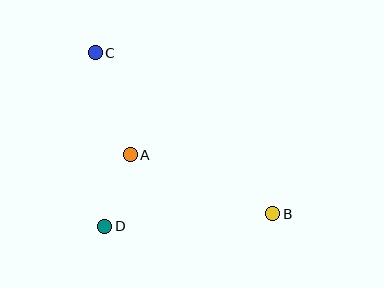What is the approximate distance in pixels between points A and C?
The distance between A and C is approximately 108 pixels.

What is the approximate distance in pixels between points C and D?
The distance between C and D is approximately 174 pixels.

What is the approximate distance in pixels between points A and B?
The distance between A and B is approximately 154 pixels.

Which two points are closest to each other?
Points A and D are closest to each other.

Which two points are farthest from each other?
Points B and C are farthest from each other.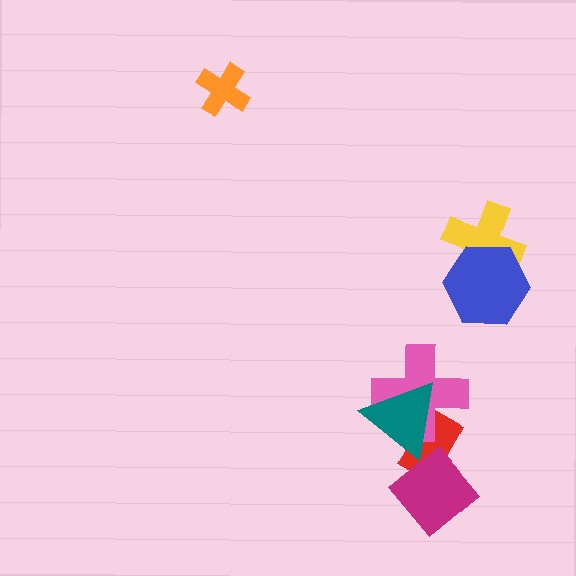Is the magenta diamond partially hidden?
Yes, it is partially covered by another shape.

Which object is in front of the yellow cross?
The blue hexagon is in front of the yellow cross.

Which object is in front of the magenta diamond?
The teal triangle is in front of the magenta diamond.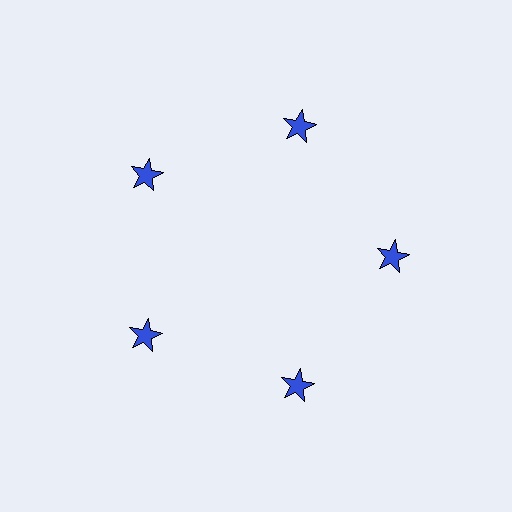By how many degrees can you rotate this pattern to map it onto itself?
The pattern maps onto itself every 72 degrees of rotation.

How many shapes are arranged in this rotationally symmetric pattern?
There are 5 shapes, arranged in 5 groups of 1.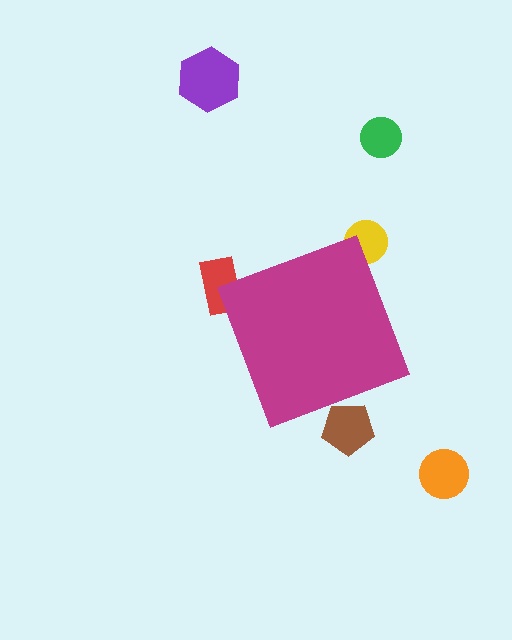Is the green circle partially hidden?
No, the green circle is fully visible.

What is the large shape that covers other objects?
A magenta diamond.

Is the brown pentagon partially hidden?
Yes, the brown pentagon is partially hidden behind the magenta diamond.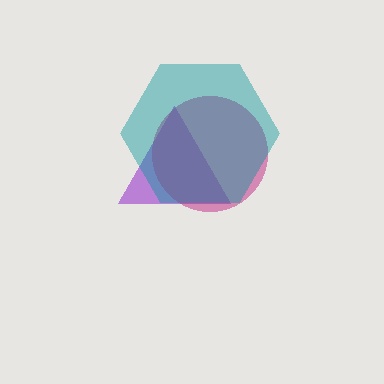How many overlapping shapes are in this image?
There are 3 overlapping shapes in the image.